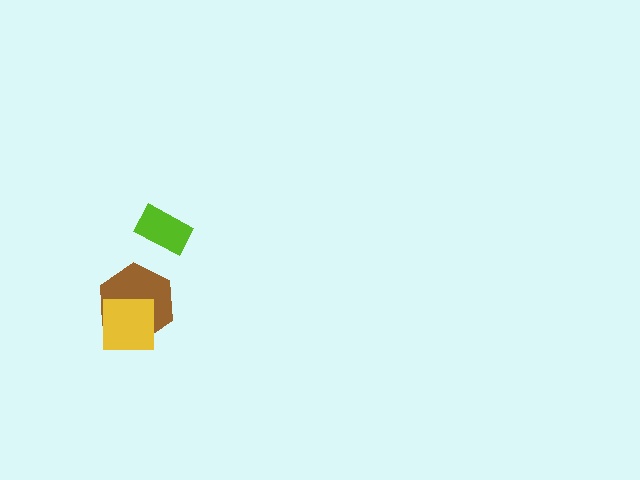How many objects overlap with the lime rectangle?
0 objects overlap with the lime rectangle.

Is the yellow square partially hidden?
No, no other shape covers it.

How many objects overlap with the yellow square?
1 object overlaps with the yellow square.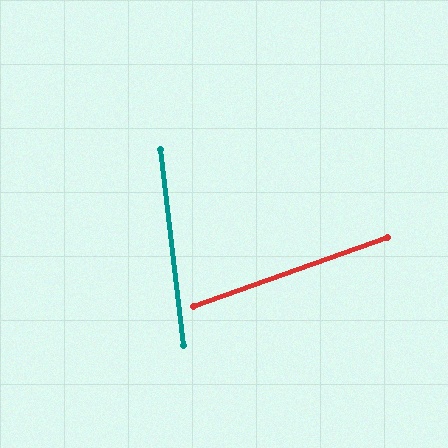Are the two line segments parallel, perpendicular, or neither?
Neither parallel nor perpendicular — they differ by about 77°.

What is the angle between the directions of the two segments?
Approximately 77 degrees.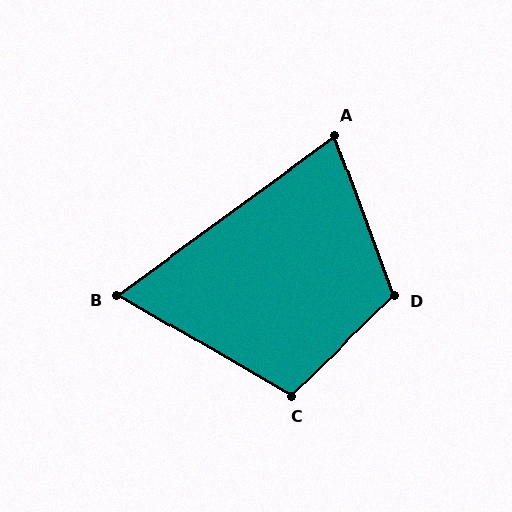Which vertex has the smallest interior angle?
B, at approximately 66 degrees.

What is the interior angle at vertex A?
Approximately 74 degrees (acute).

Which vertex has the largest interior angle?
D, at approximately 114 degrees.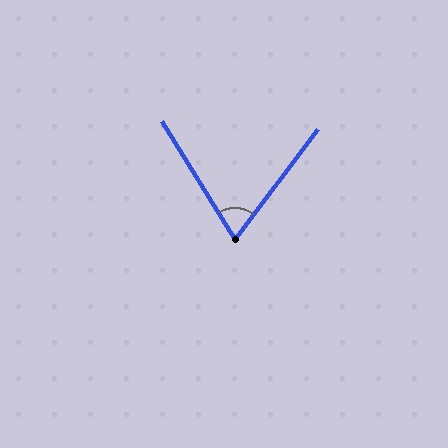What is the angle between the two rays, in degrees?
Approximately 69 degrees.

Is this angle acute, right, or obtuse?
It is acute.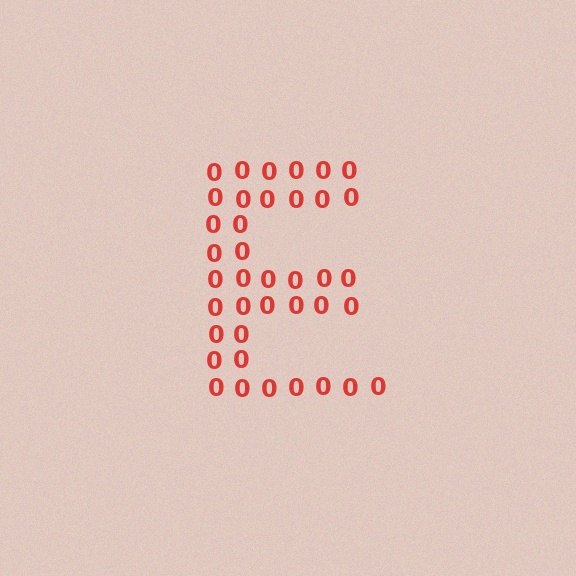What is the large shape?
The large shape is the letter E.